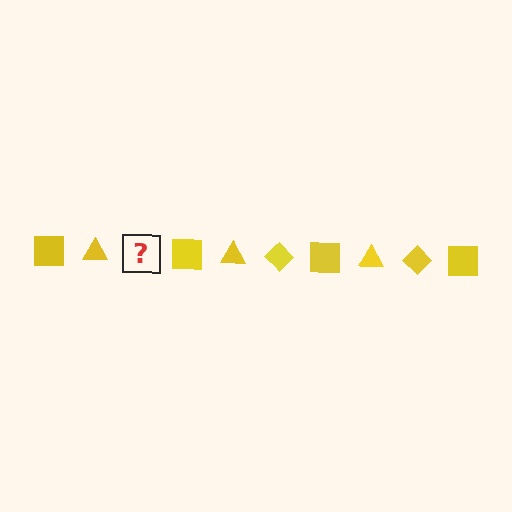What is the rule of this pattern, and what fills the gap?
The rule is that the pattern cycles through square, triangle, diamond shapes in yellow. The gap should be filled with a yellow diamond.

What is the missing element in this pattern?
The missing element is a yellow diamond.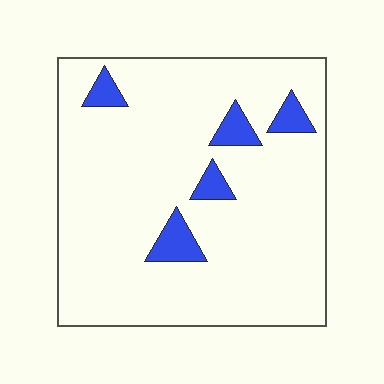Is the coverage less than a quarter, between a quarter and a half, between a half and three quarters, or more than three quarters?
Less than a quarter.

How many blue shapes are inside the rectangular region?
5.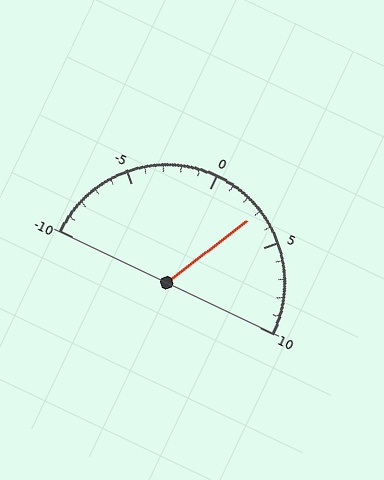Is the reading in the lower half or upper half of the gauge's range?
The reading is in the upper half of the range (-10 to 10).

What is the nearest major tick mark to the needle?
The nearest major tick mark is 5.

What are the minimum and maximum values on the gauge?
The gauge ranges from -10 to 10.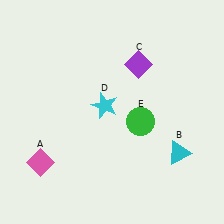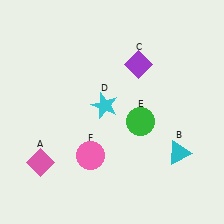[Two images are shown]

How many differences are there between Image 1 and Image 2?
There is 1 difference between the two images.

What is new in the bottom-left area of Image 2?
A pink circle (F) was added in the bottom-left area of Image 2.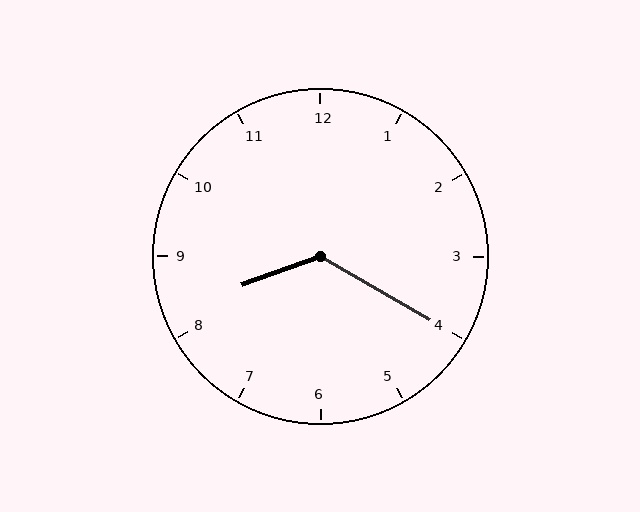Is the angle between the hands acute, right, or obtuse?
It is obtuse.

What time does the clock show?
8:20.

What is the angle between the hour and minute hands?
Approximately 130 degrees.